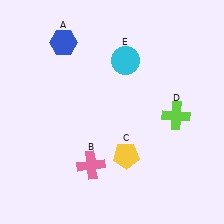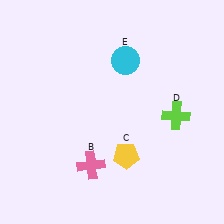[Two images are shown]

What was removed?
The blue hexagon (A) was removed in Image 2.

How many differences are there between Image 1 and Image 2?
There is 1 difference between the two images.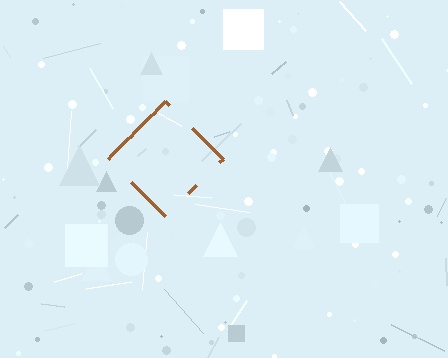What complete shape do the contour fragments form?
The contour fragments form a diamond.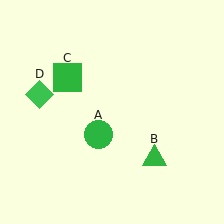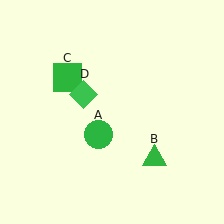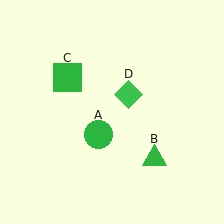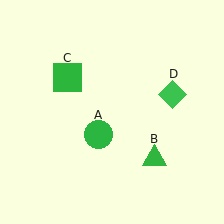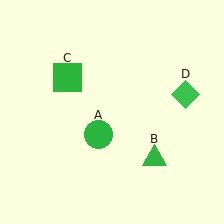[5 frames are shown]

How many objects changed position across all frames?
1 object changed position: green diamond (object D).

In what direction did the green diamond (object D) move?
The green diamond (object D) moved right.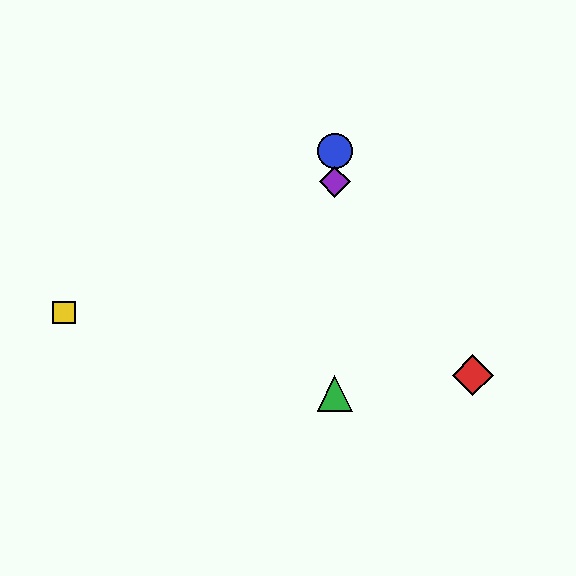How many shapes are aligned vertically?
3 shapes (the blue circle, the green triangle, the purple diamond) are aligned vertically.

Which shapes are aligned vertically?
The blue circle, the green triangle, the purple diamond are aligned vertically.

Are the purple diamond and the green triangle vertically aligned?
Yes, both are at x≈335.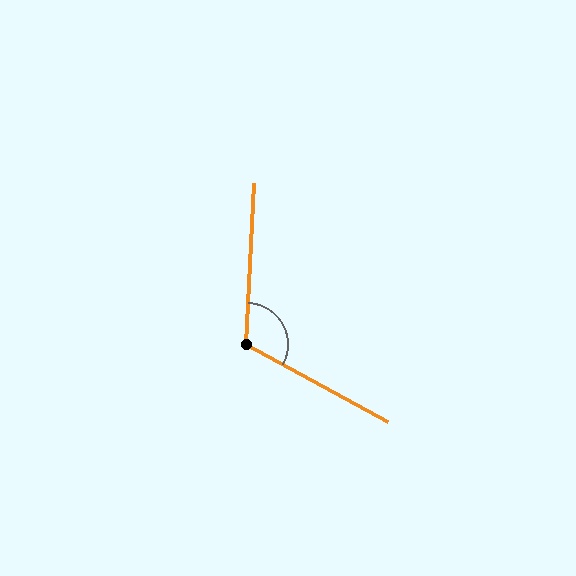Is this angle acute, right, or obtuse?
It is obtuse.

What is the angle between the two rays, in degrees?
Approximately 116 degrees.